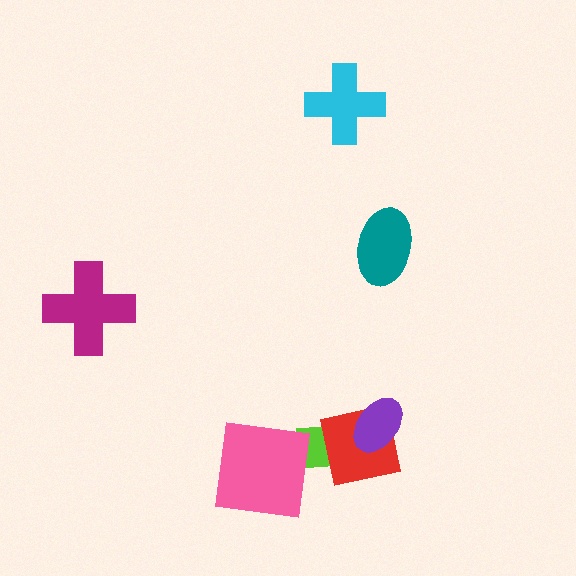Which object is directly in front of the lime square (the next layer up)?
The red square is directly in front of the lime square.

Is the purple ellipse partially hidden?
No, no other shape covers it.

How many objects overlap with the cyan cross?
0 objects overlap with the cyan cross.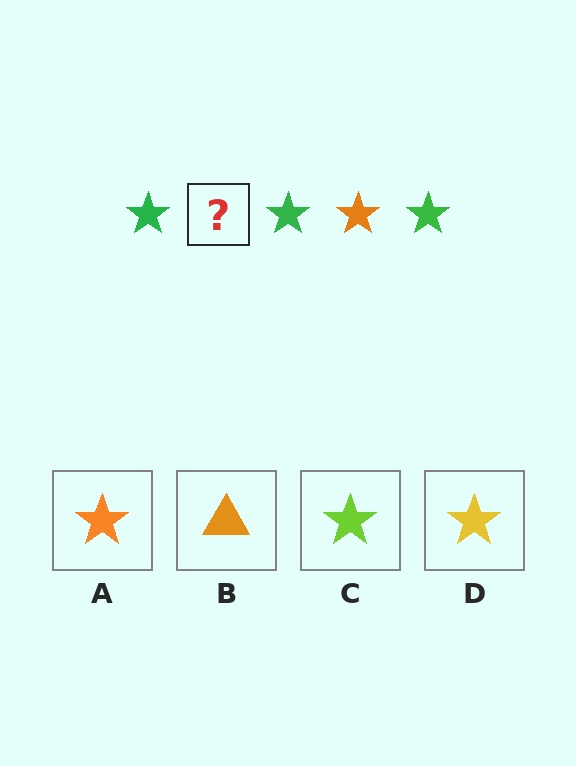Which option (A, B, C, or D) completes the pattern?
A.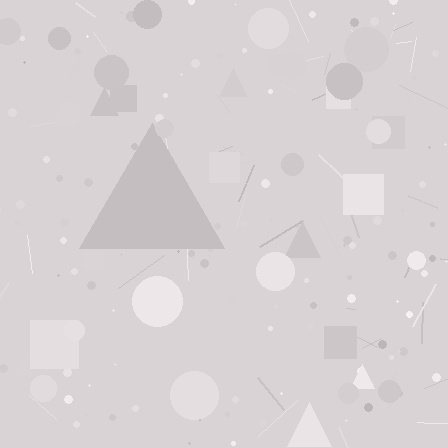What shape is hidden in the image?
A triangle is hidden in the image.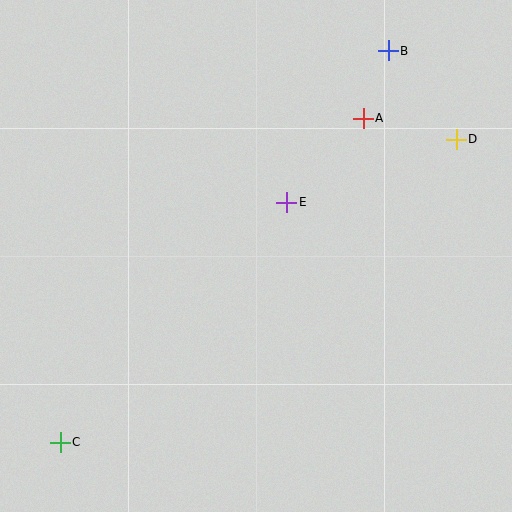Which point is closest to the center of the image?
Point E at (287, 202) is closest to the center.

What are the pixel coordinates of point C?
Point C is at (60, 442).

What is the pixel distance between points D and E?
The distance between D and E is 181 pixels.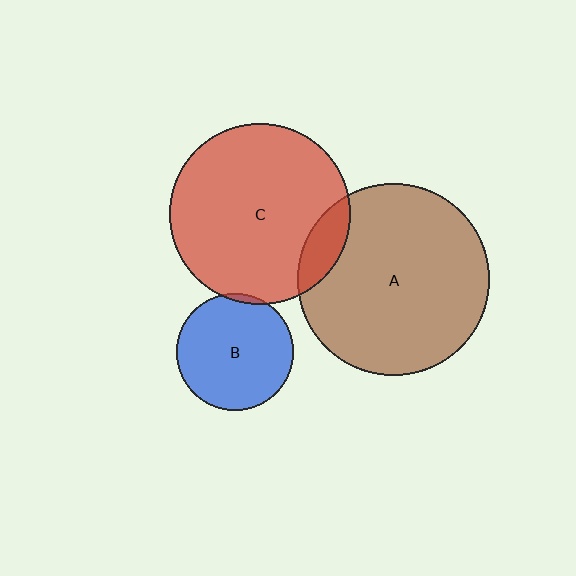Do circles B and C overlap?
Yes.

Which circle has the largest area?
Circle A (brown).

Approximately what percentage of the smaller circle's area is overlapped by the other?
Approximately 5%.